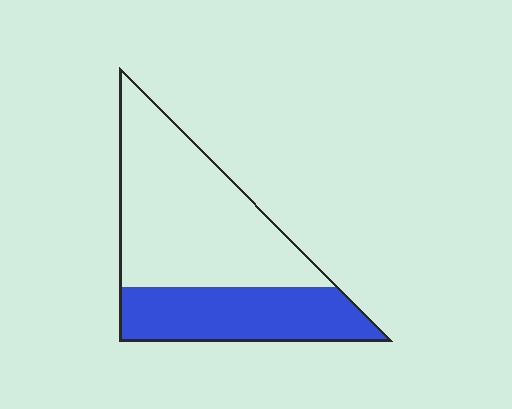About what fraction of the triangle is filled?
About three eighths (3/8).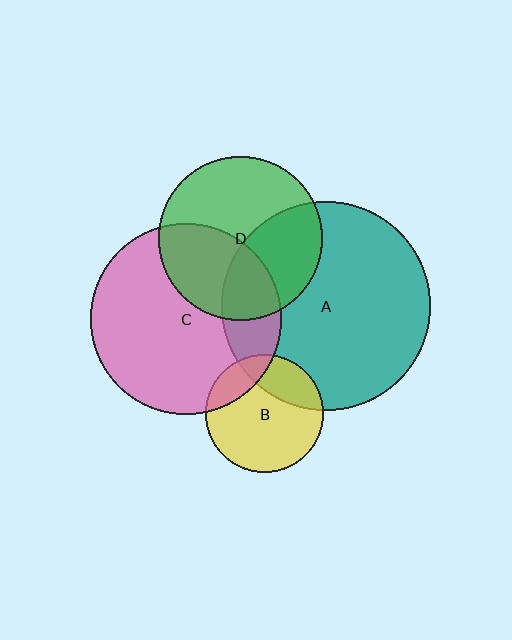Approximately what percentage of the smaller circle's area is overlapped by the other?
Approximately 40%.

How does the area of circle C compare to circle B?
Approximately 2.6 times.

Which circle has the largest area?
Circle A (teal).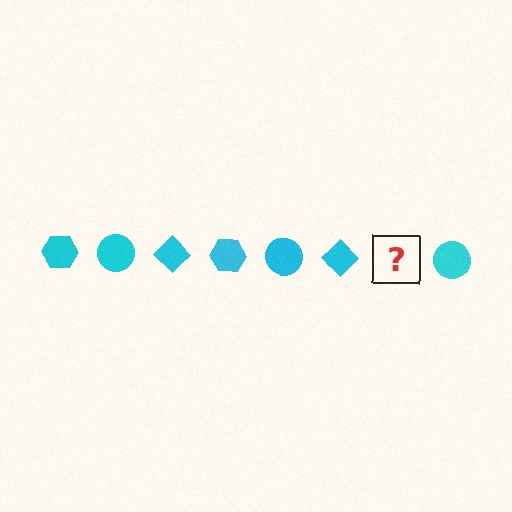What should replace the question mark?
The question mark should be replaced with a cyan hexagon.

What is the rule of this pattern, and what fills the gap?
The rule is that the pattern cycles through hexagon, circle, diamond shapes in cyan. The gap should be filled with a cyan hexagon.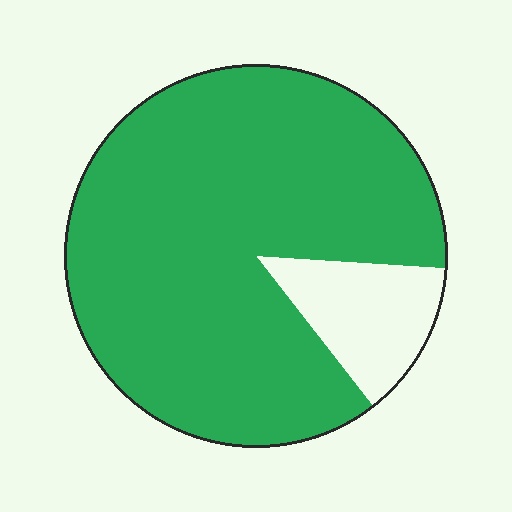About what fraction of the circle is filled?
About seven eighths (7/8).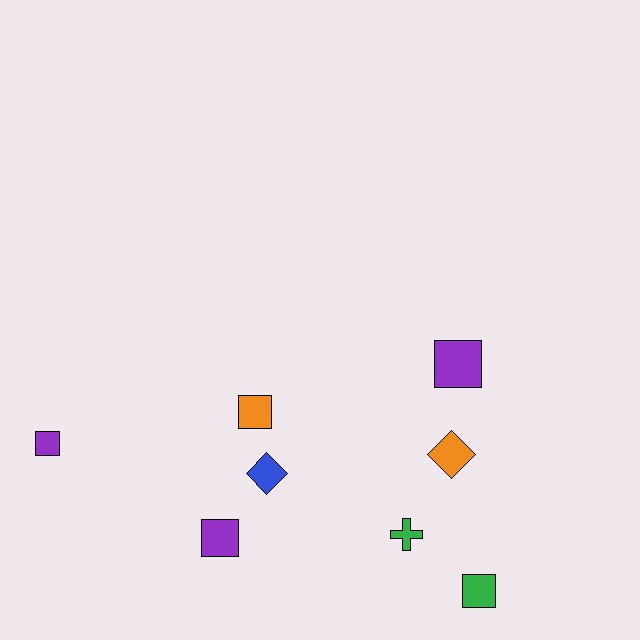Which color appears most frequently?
Purple, with 3 objects.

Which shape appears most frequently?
Square, with 5 objects.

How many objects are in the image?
There are 8 objects.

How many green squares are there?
There is 1 green square.